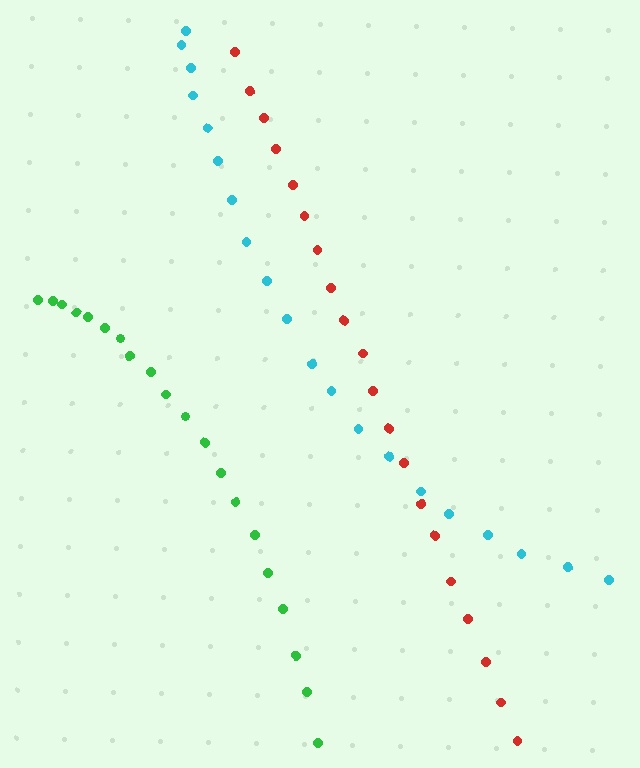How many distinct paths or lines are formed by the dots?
There are 3 distinct paths.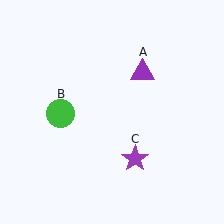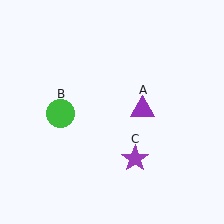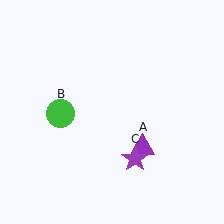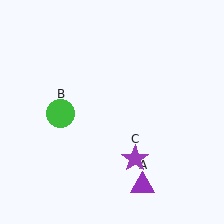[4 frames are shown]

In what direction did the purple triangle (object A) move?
The purple triangle (object A) moved down.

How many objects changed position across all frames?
1 object changed position: purple triangle (object A).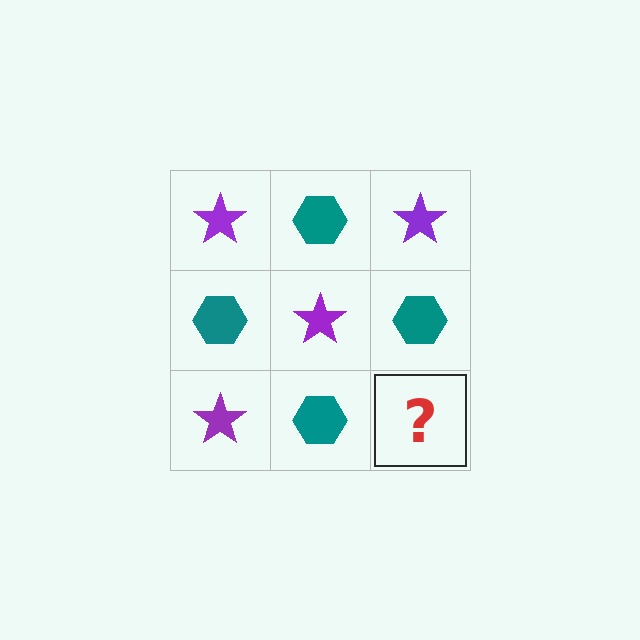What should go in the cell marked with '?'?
The missing cell should contain a purple star.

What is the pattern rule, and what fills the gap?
The rule is that it alternates purple star and teal hexagon in a checkerboard pattern. The gap should be filled with a purple star.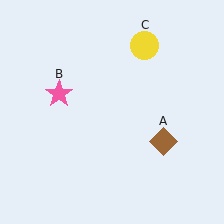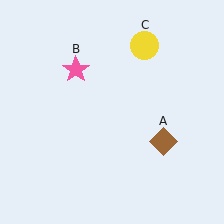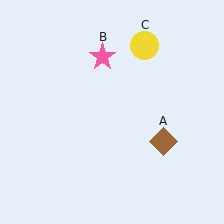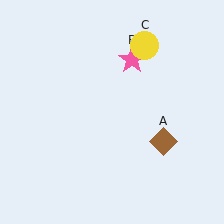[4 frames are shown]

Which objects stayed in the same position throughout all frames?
Brown diamond (object A) and yellow circle (object C) remained stationary.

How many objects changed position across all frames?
1 object changed position: pink star (object B).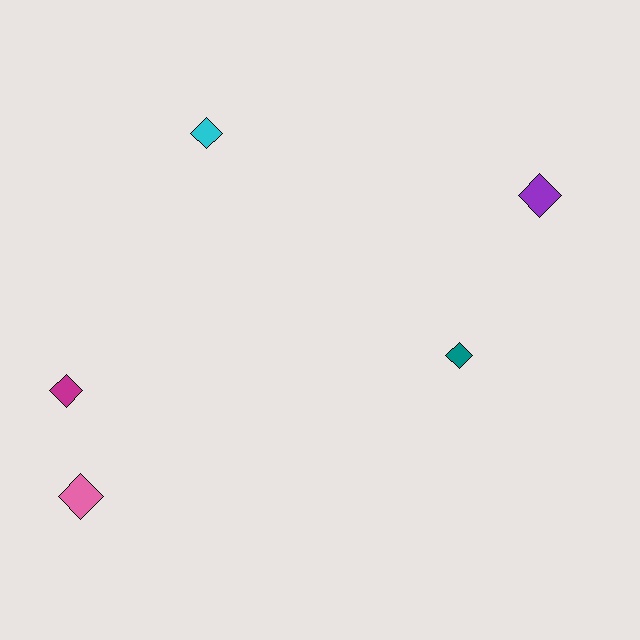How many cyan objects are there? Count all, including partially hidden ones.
There is 1 cyan object.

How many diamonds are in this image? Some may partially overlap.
There are 5 diamonds.